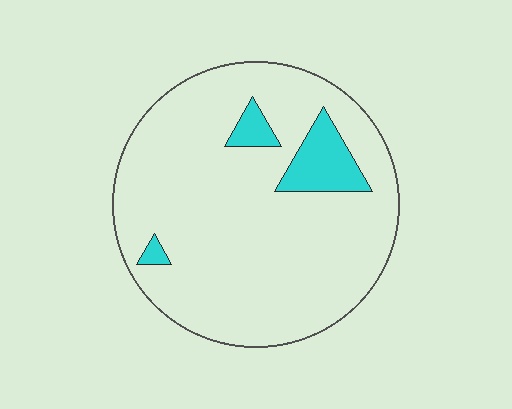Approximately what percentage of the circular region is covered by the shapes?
Approximately 10%.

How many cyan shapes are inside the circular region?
3.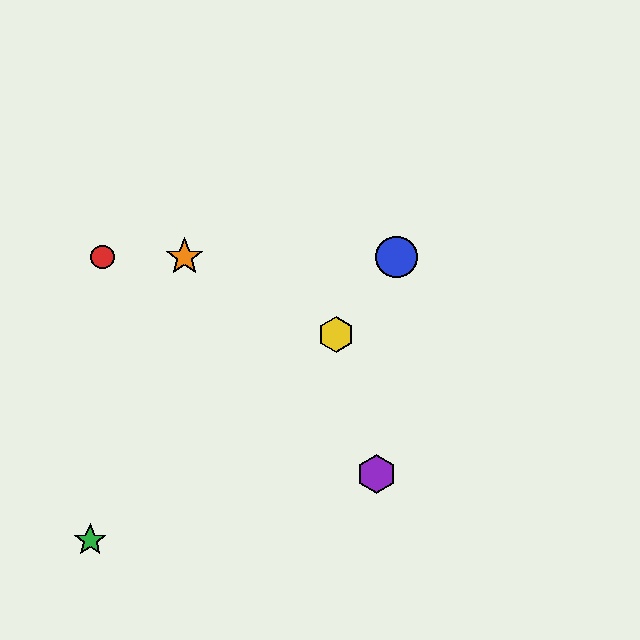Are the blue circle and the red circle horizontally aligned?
Yes, both are at y≈257.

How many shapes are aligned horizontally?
3 shapes (the red circle, the blue circle, the orange star) are aligned horizontally.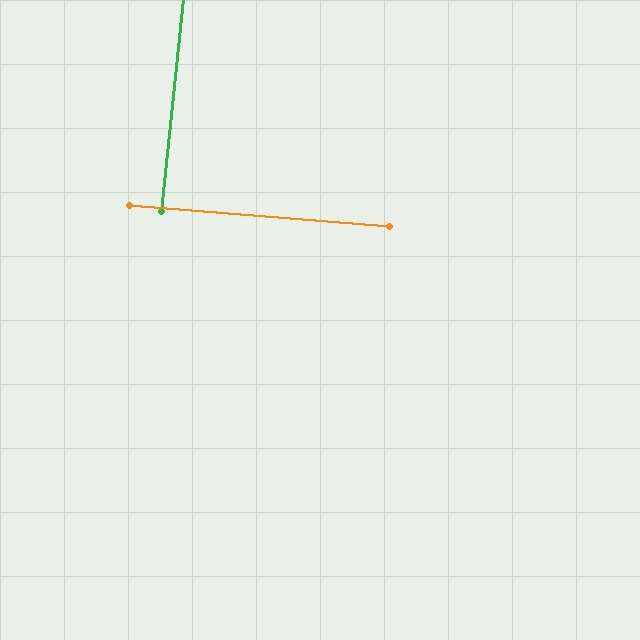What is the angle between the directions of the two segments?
Approximately 89 degrees.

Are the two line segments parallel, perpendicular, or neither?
Perpendicular — they meet at approximately 89°.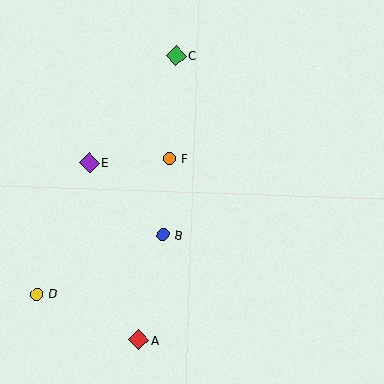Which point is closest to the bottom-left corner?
Point D is closest to the bottom-left corner.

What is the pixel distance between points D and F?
The distance between D and F is 190 pixels.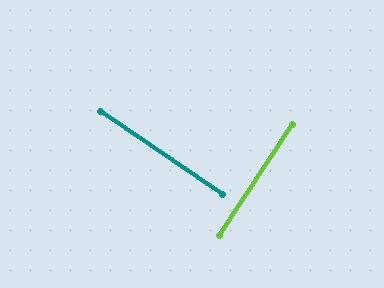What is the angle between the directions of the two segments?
Approximately 90 degrees.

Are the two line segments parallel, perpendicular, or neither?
Perpendicular — they meet at approximately 90°.